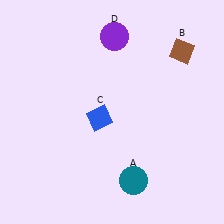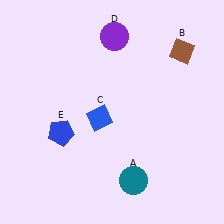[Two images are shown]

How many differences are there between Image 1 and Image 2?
There is 1 difference between the two images.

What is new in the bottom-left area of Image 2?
A blue pentagon (E) was added in the bottom-left area of Image 2.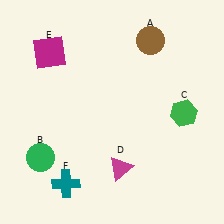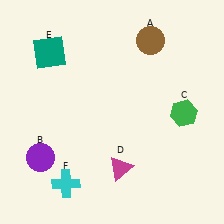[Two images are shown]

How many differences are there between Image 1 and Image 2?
There are 3 differences between the two images.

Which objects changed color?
B changed from green to purple. E changed from magenta to teal. F changed from teal to cyan.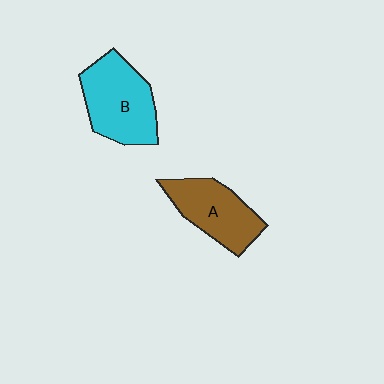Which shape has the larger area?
Shape B (cyan).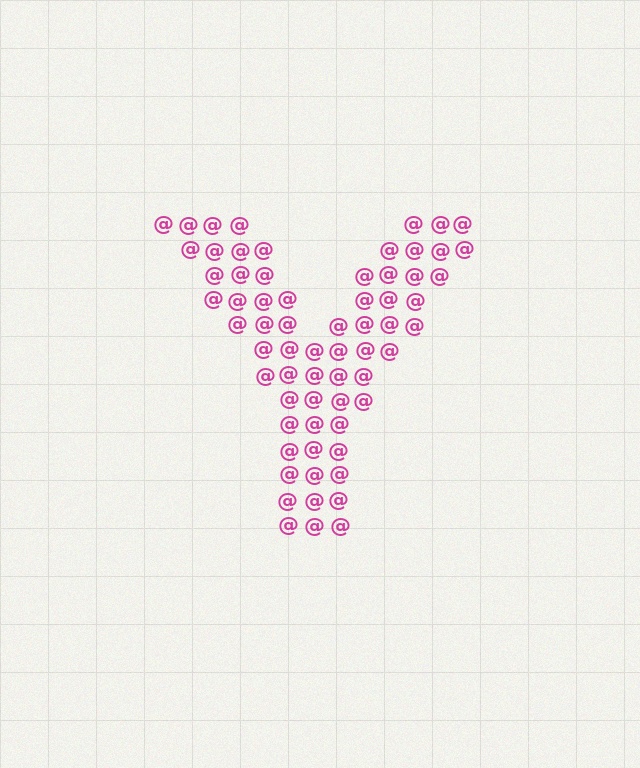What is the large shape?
The large shape is the letter Y.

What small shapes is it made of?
It is made of small at signs.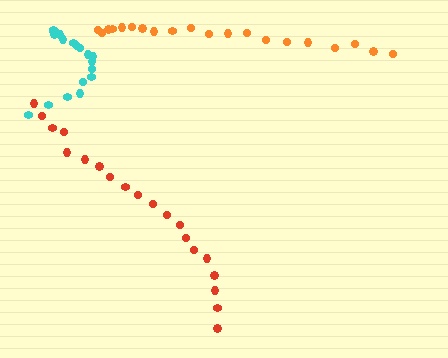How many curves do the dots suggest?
There are 3 distinct paths.